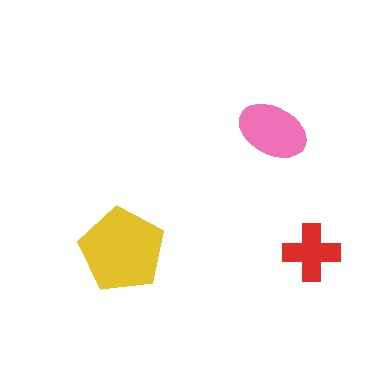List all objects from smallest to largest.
The red cross, the pink ellipse, the yellow pentagon.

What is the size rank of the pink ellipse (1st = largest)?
2nd.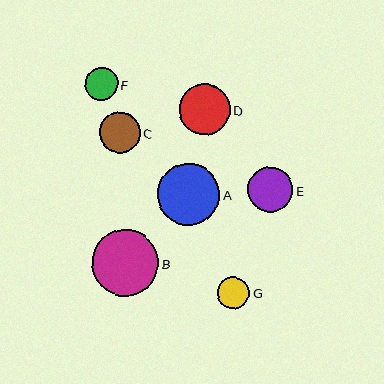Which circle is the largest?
Circle B is the largest with a size of approximately 67 pixels.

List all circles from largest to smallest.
From largest to smallest: B, A, D, E, C, F, G.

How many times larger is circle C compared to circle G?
Circle C is approximately 1.3 times the size of circle G.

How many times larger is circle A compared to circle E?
Circle A is approximately 1.4 times the size of circle E.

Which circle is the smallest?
Circle G is the smallest with a size of approximately 32 pixels.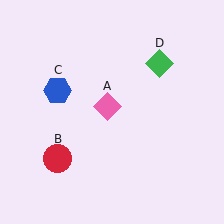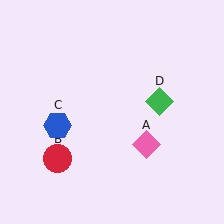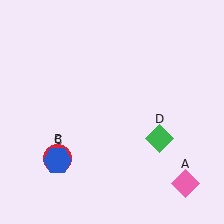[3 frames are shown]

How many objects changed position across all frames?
3 objects changed position: pink diamond (object A), blue hexagon (object C), green diamond (object D).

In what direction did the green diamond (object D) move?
The green diamond (object D) moved down.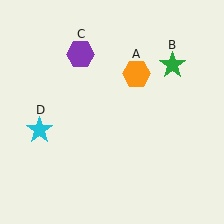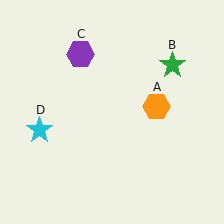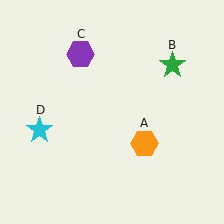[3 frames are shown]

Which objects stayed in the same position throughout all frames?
Green star (object B) and purple hexagon (object C) and cyan star (object D) remained stationary.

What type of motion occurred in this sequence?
The orange hexagon (object A) rotated clockwise around the center of the scene.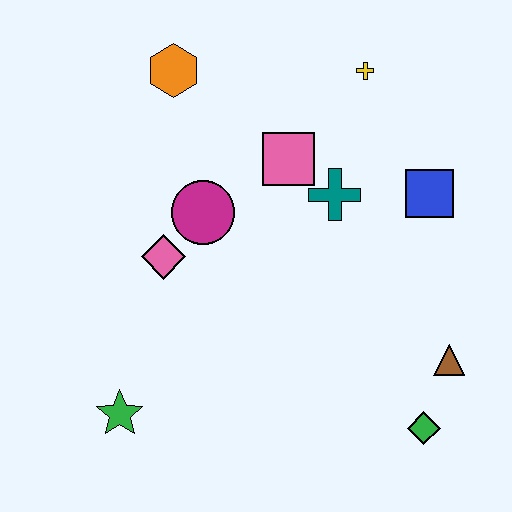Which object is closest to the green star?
The pink diamond is closest to the green star.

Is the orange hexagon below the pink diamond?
No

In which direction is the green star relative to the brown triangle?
The green star is to the left of the brown triangle.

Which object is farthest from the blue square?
The green star is farthest from the blue square.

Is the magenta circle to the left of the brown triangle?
Yes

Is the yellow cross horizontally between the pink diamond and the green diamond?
Yes